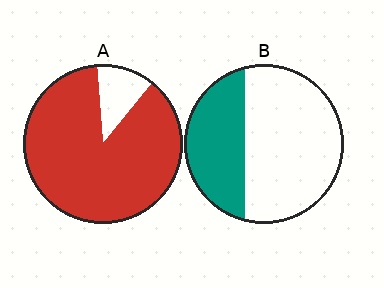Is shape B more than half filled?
No.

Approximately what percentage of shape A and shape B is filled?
A is approximately 90% and B is approximately 35%.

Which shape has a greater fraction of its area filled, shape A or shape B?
Shape A.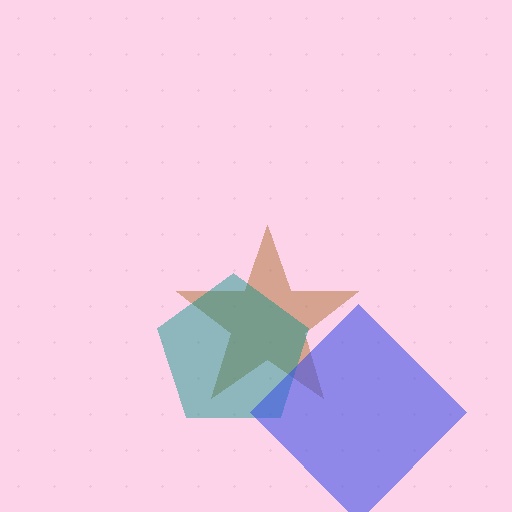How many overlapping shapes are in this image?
There are 3 overlapping shapes in the image.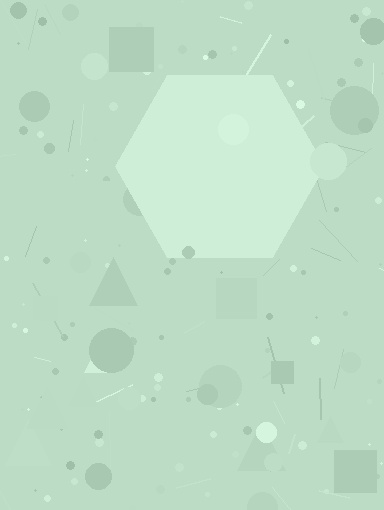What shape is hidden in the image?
A hexagon is hidden in the image.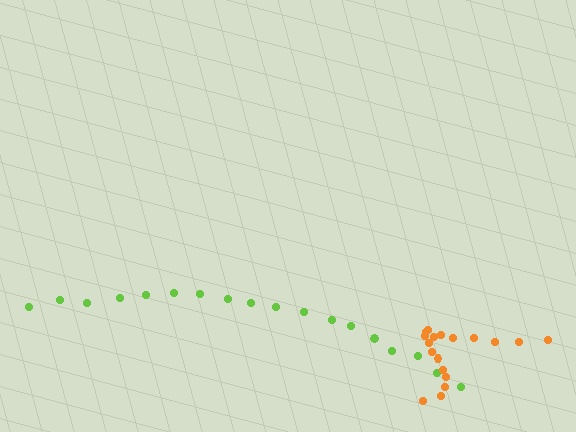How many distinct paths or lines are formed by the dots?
There are 2 distinct paths.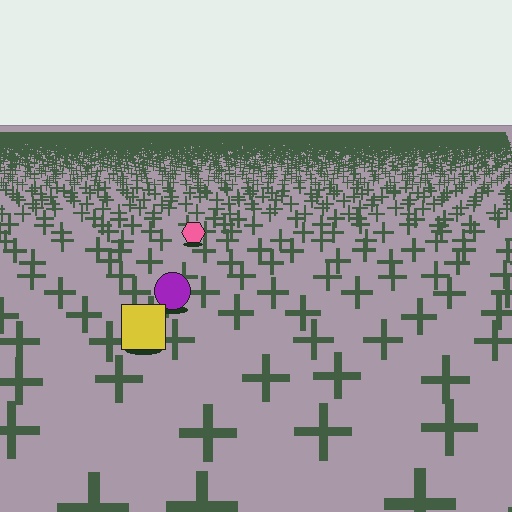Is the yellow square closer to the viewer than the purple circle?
Yes. The yellow square is closer — you can tell from the texture gradient: the ground texture is coarser near it.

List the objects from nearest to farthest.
From nearest to farthest: the yellow square, the purple circle, the pink hexagon.